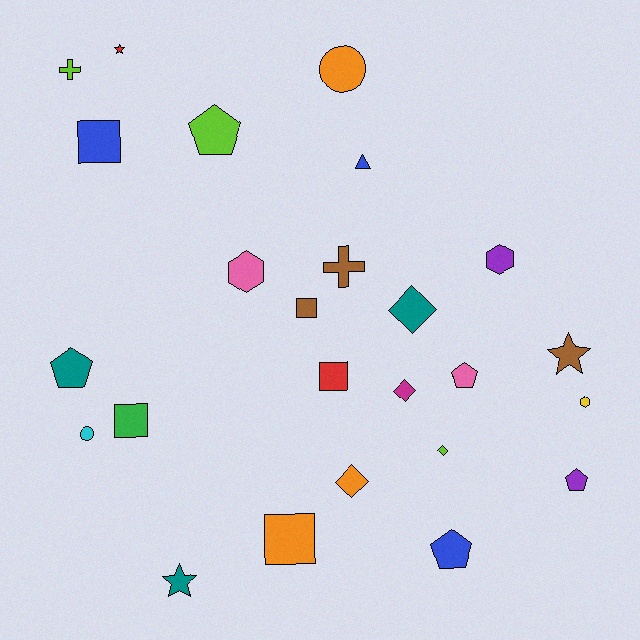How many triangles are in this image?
There is 1 triangle.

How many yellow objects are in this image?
There is 1 yellow object.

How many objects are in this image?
There are 25 objects.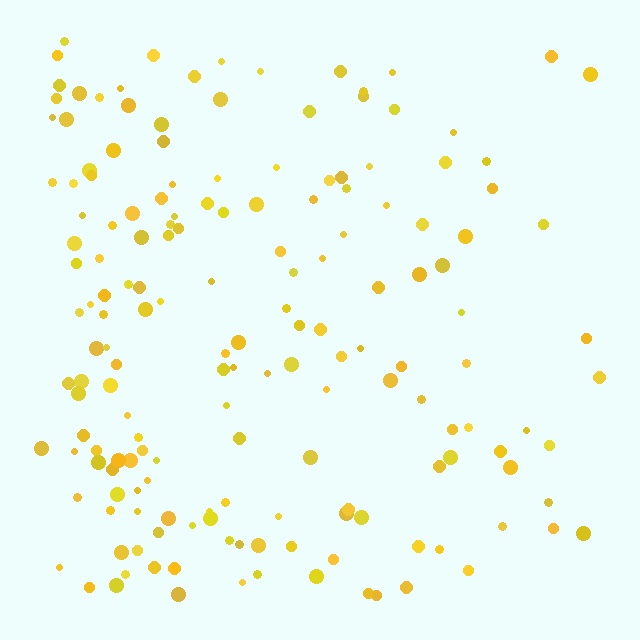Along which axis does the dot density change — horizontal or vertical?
Horizontal.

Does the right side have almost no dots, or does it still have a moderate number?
Still a moderate number, just noticeably fewer than the left.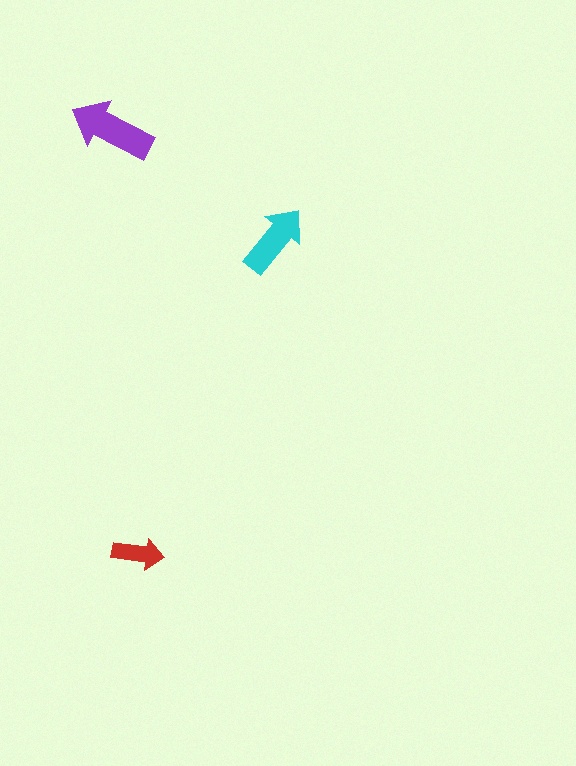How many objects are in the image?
There are 3 objects in the image.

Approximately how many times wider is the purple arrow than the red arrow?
About 1.5 times wider.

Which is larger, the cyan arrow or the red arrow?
The cyan one.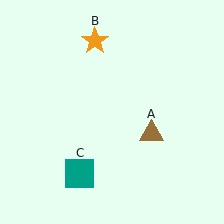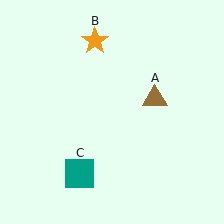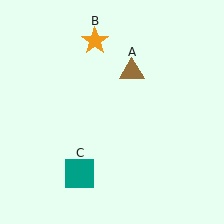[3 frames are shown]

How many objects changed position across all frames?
1 object changed position: brown triangle (object A).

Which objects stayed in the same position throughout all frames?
Orange star (object B) and teal square (object C) remained stationary.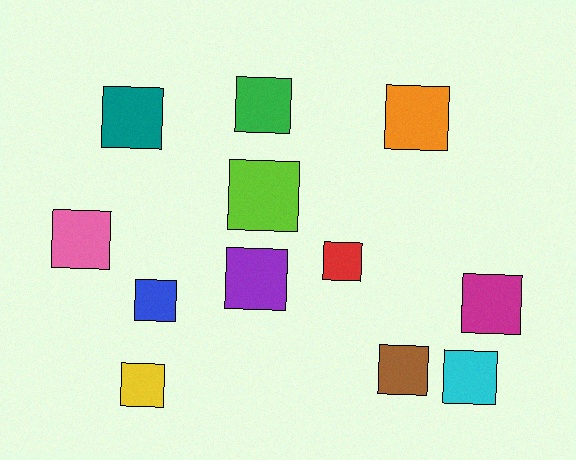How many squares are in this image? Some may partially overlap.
There are 12 squares.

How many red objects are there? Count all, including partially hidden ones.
There is 1 red object.